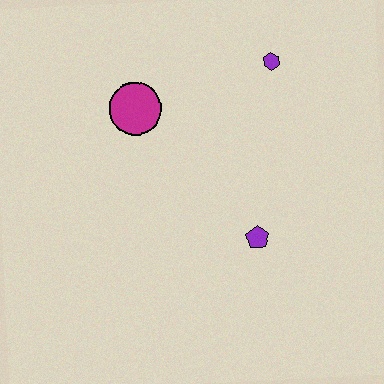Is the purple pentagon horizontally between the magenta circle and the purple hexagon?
Yes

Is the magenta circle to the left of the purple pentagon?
Yes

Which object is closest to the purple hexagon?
The magenta circle is closest to the purple hexagon.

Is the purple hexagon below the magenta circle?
No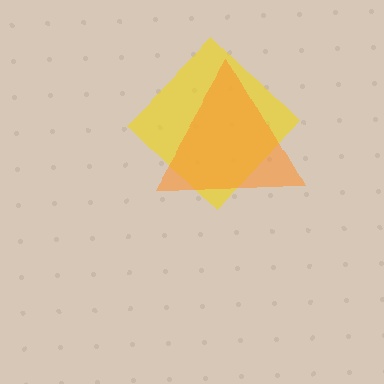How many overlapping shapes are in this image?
There are 2 overlapping shapes in the image.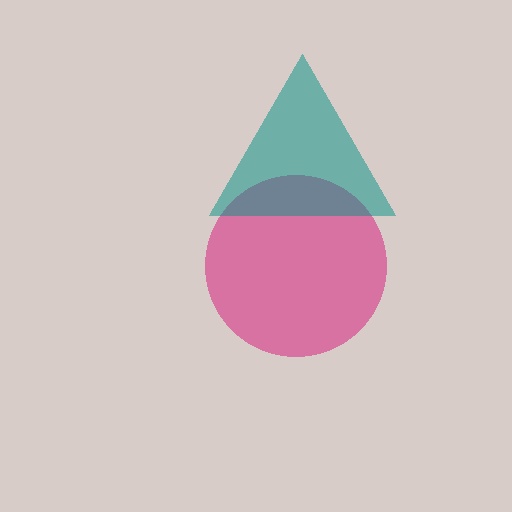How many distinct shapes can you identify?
There are 2 distinct shapes: a magenta circle, a teal triangle.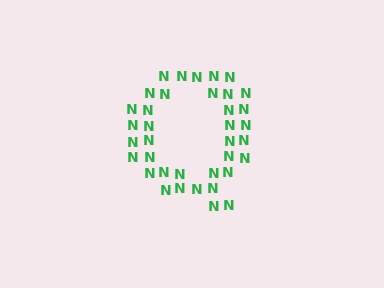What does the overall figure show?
The overall figure shows the letter Q.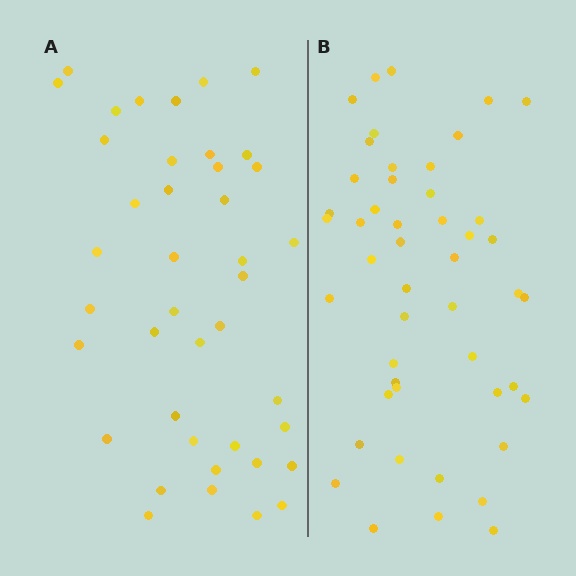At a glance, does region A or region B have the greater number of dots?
Region B (the right region) has more dots.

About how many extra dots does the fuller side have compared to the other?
Region B has roughly 8 or so more dots than region A.